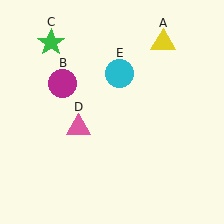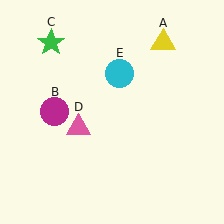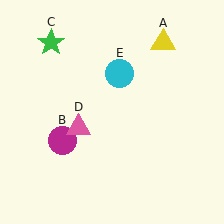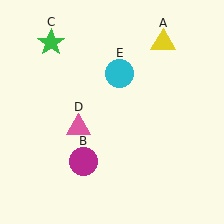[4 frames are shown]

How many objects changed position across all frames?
1 object changed position: magenta circle (object B).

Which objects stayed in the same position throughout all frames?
Yellow triangle (object A) and green star (object C) and pink triangle (object D) and cyan circle (object E) remained stationary.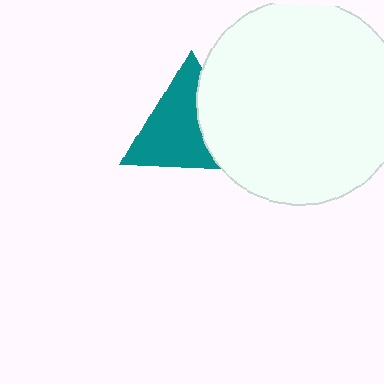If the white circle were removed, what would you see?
You would see the complete teal triangle.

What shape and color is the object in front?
The object in front is a white circle.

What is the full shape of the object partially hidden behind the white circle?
The partially hidden object is a teal triangle.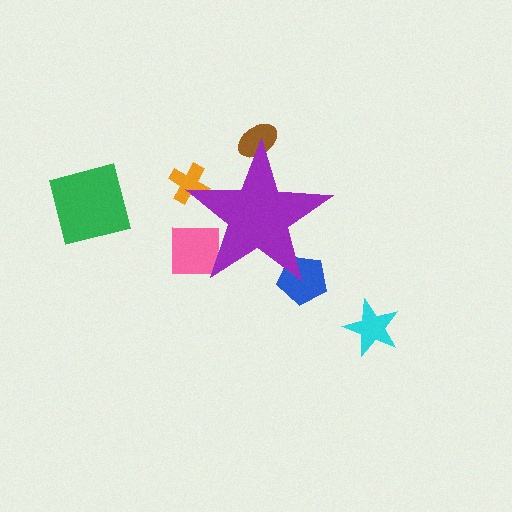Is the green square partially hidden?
No, the green square is fully visible.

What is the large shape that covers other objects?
A purple star.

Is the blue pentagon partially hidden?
Yes, the blue pentagon is partially hidden behind the purple star.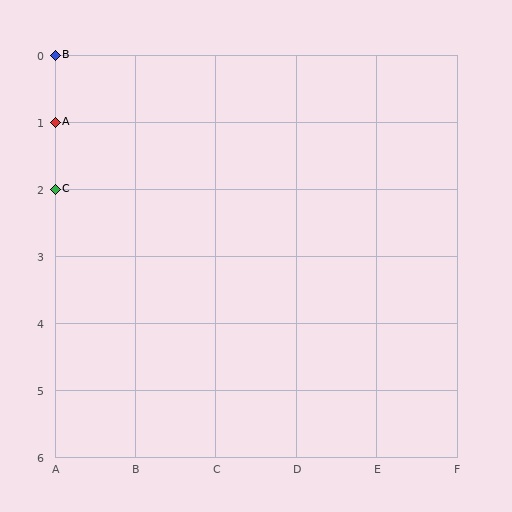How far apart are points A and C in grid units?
Points A and C are 1 row apart.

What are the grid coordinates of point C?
Point C is at grid coordinates (A, 2).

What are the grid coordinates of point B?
Point B is at grid coordinates (A, 0).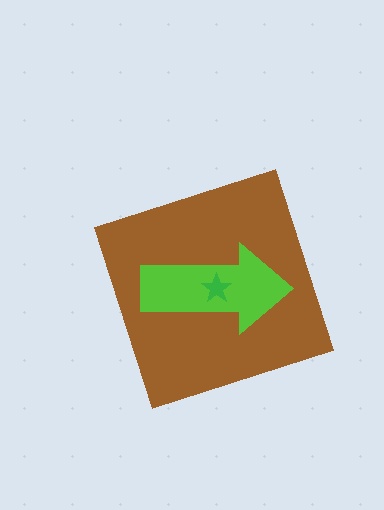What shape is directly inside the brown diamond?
The lime arrow.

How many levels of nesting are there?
3.